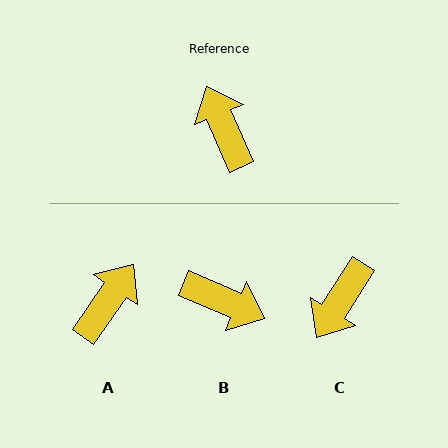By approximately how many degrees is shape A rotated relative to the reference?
Approximately 58 degrees clockwise.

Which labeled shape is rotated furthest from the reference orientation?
B, about 137 degrees away.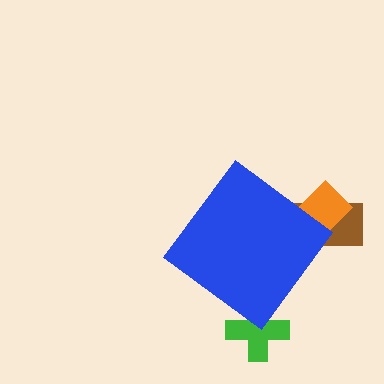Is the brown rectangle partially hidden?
Yes, the brown rectangle is partially hidden behind the blue diamond.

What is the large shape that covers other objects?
A blue diamond.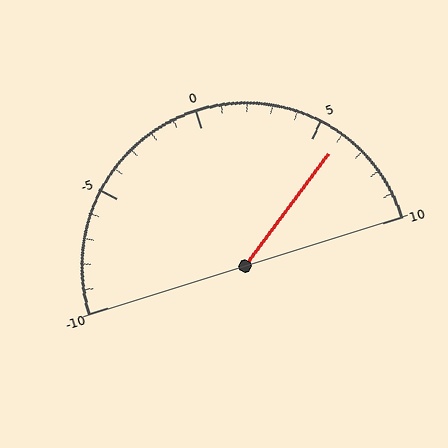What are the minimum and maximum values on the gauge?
The gauge ranges from -10 to 10.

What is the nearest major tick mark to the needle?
The nearest major tick mark is 5.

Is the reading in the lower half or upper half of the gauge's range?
The reading is in the upper half of the range (-10 to 10).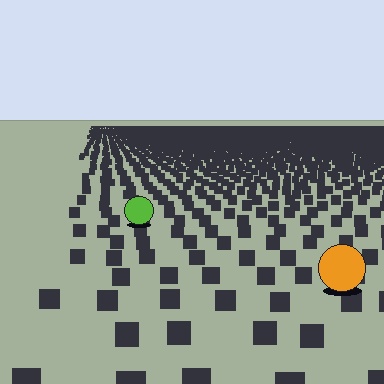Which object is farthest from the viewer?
The lime circle is farthest from the viewer. It appears smaller and the ground texture around it is denser.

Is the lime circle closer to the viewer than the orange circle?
No. The orange circle is closer — you can tell from the texture gradient: the ground texture is coarser near it.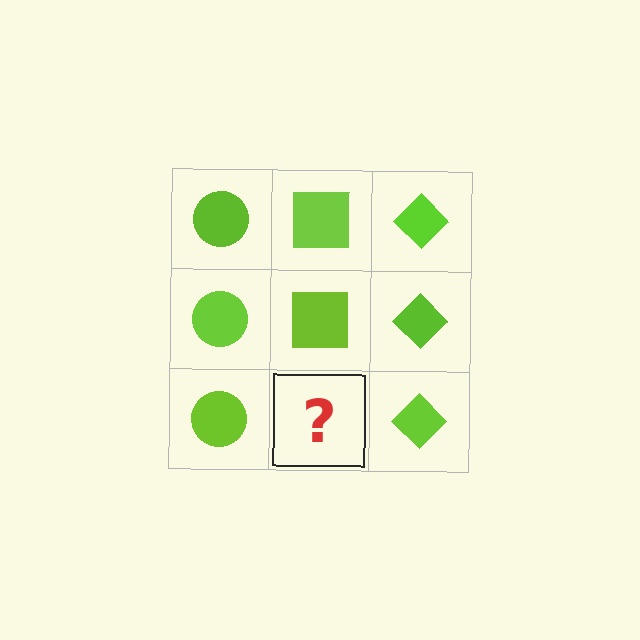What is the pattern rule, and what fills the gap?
The rule is that each column has a consistent shape. The gap should be filled with a lime square.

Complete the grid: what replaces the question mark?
The question mark should be replaced with a lime square.